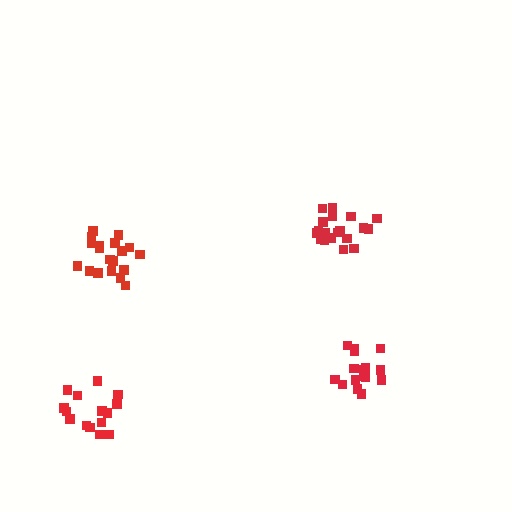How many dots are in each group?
Group 1: 19 dots, Group 2: 16 dots, Group 3: 19 dots, Group 4: 16 dots (70 total).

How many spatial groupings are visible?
There are 4 spatial groupings.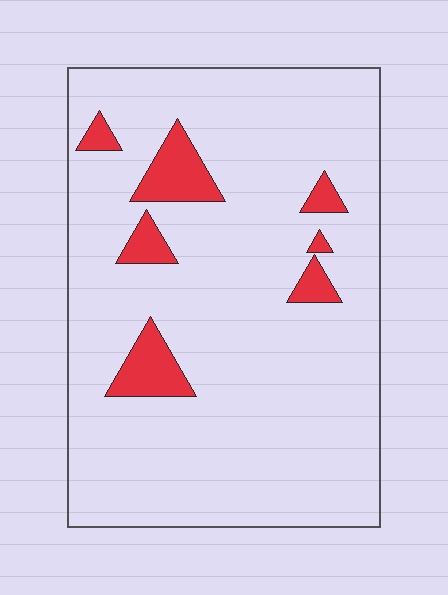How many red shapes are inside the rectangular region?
7.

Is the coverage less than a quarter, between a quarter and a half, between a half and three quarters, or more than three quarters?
Less than a quarter.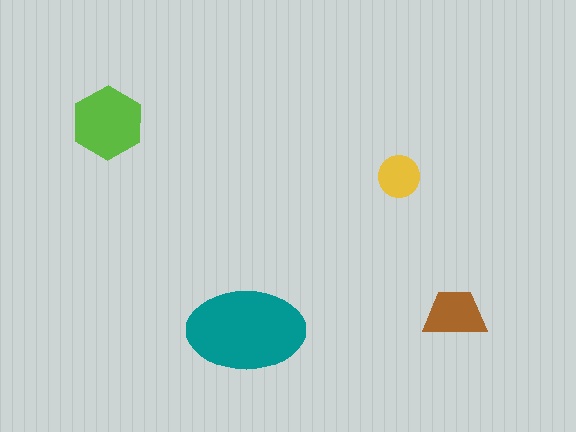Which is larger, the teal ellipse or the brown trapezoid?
The teal ellipse.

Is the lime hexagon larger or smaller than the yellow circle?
Larger.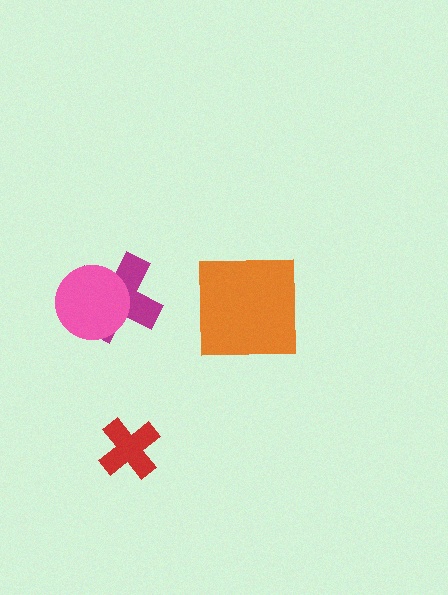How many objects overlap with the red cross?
0 objects overlap with the red cross.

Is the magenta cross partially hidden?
Yes, it is partially covered by another shape.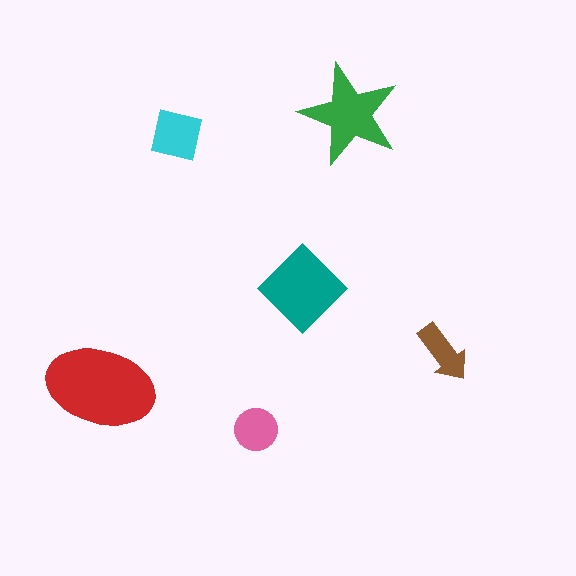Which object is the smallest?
The brown arrow.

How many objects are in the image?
There are 6 objects in the image.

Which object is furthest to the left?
The red ellipse is leftmost.